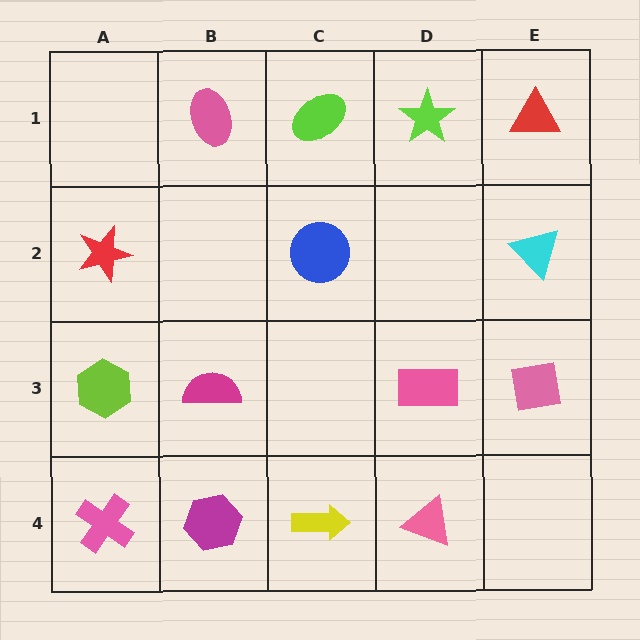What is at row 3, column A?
A lime hexagon.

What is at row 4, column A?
A pink cross.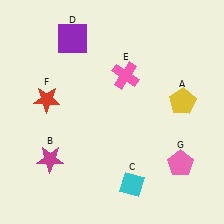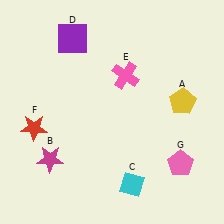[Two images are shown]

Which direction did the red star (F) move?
The red star (F) moved down.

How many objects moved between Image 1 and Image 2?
1 object moved between the two images.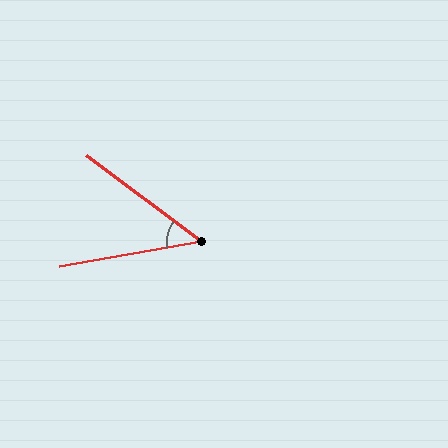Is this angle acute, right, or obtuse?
It is acute.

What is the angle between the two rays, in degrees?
Approximately 47 degrees.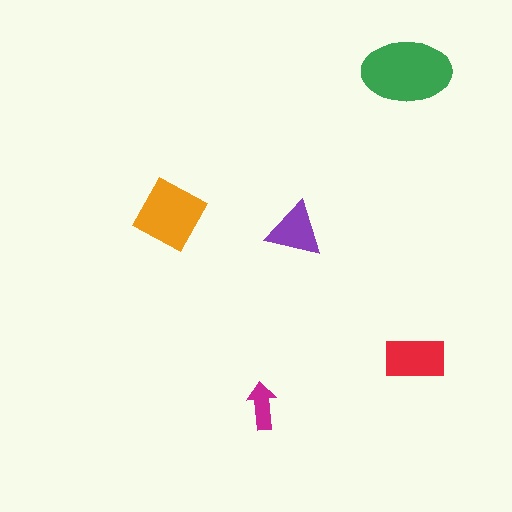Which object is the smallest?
The magenta arrow.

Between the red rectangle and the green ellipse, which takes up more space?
The green ellipse.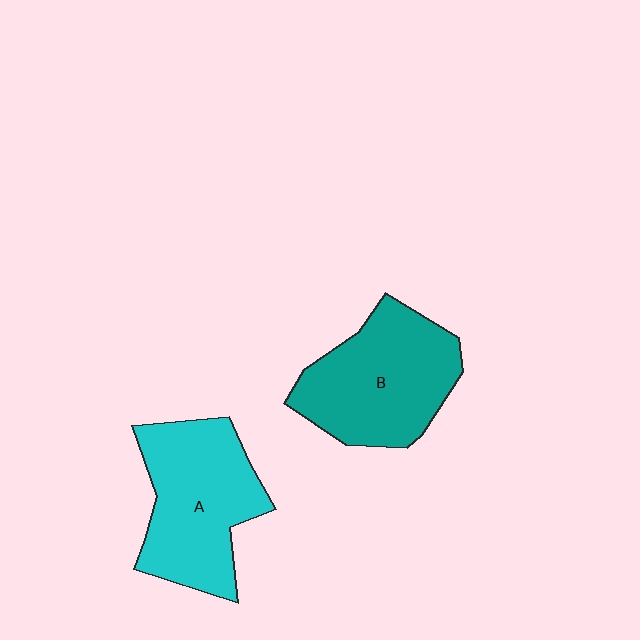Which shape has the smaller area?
Shape A (cyan).